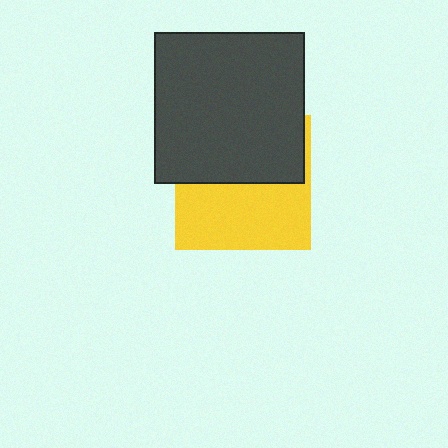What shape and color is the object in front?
The object in front is a dark gray square.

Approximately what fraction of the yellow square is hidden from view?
Roughly 49% of the yellow square is hidden behind the dark gray square.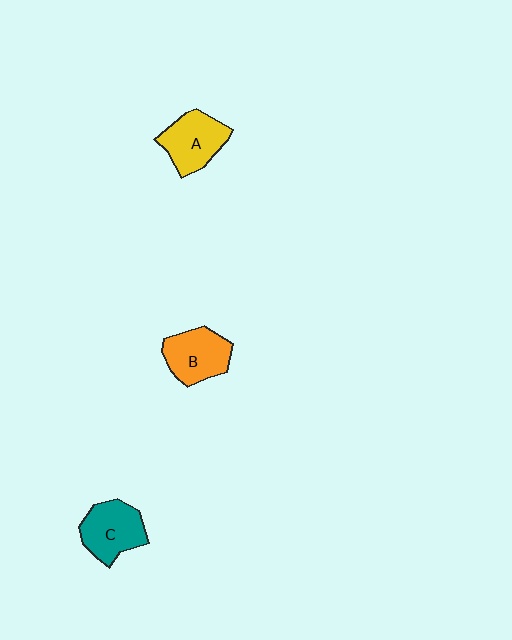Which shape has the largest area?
Shape C (teal).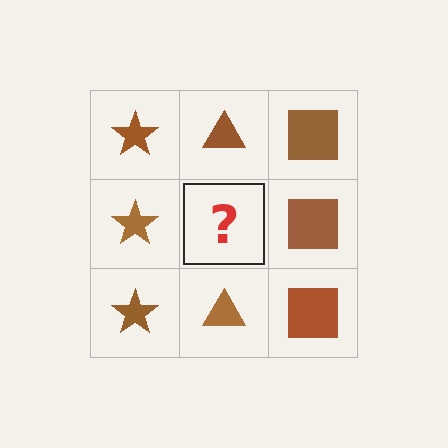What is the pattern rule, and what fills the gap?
The rule is that each column has a consistent shape. The gap should be filled with a brown triangle.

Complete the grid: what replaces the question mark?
The question mark should be replaced with a brown triangle.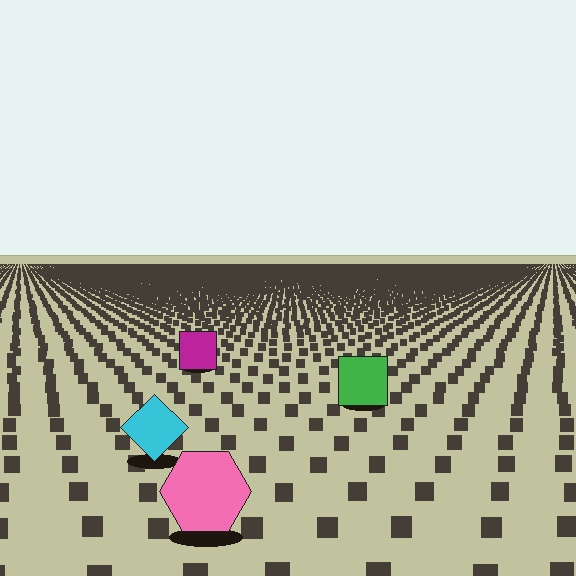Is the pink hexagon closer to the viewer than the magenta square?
Yes. The pink hexagon is closer — you can tell from the texture gradient: the ground texture is coarser near it.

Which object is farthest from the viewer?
The magenta square is farthest from the viewer. It appears smaller and the ground texture around it is denser.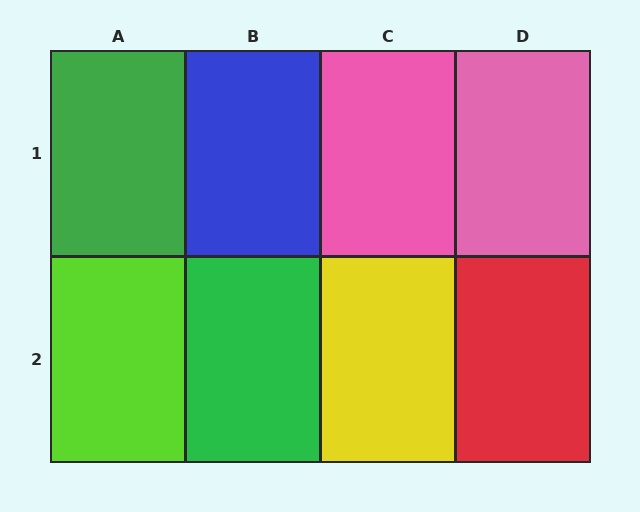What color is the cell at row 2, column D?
Red.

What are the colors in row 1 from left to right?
Green, blue, pink, pink.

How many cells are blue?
1 cell is blue.